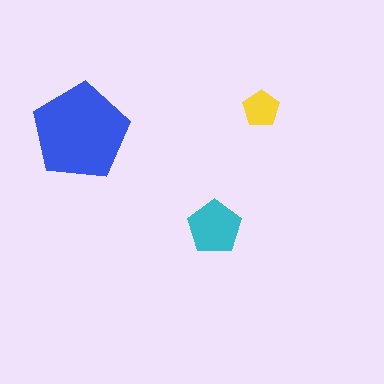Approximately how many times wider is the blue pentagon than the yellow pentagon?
About 2.5 times wider.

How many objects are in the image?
There are 3 objects in the image.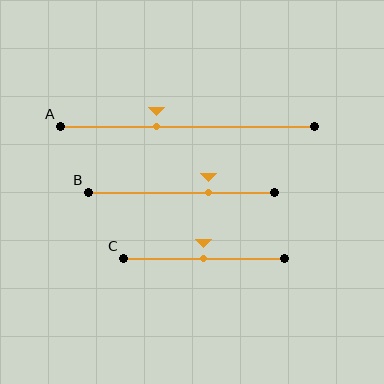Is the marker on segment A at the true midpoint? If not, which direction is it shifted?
No, the marker on segment A is shifted to the left by about 12% of the segment length.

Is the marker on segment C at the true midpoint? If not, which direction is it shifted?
Yes, the marker on segment C is at the true midpoint.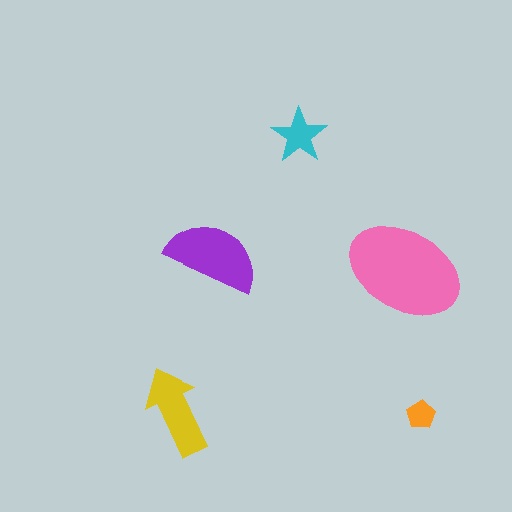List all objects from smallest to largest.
The orange pentagon, the cyan star, the yellow arrow, the purple semicircle, the pink ellipse.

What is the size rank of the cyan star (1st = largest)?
4th.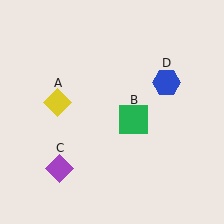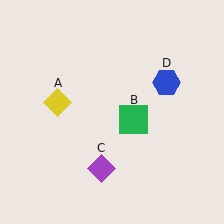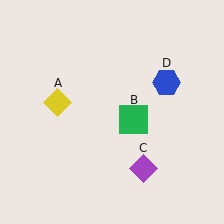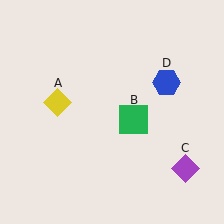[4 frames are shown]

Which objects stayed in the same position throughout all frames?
Yellow diamond (object A) and green square (object B) and blue hexagon (object D) remained stationary.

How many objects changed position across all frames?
1 object changed position: purple diamond (object C).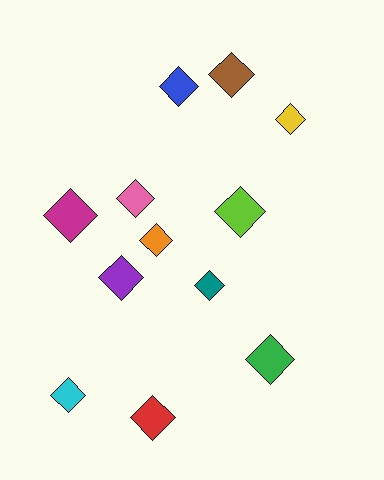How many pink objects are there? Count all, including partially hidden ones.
There is 1 pink object.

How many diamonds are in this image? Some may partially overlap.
There are 12 diamonds.